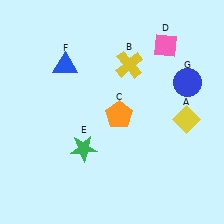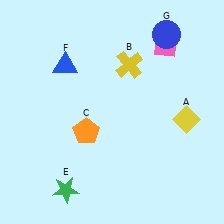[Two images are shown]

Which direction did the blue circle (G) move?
The blue circle (G) moved up.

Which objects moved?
The objects that moved are: the orange pentagon (C), the green star (E), the blue circle (G).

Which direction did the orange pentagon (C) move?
The orange pentagon (C) moved left.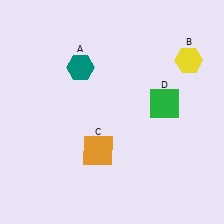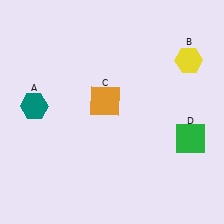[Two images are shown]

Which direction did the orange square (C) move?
The orange square (C) moved up.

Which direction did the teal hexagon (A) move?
The teal hexagon (A) moved left.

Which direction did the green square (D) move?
The green square (D) moved down.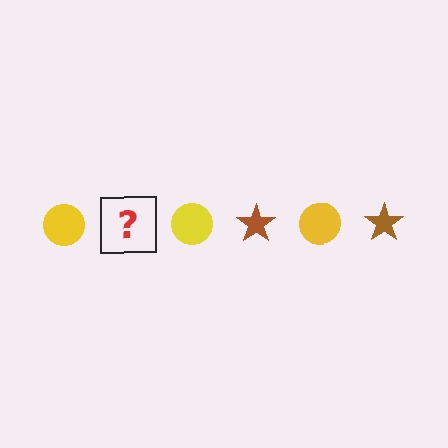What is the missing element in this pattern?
The missing element is a brown star.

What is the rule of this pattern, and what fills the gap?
The rule is that the pattern alternates between yellow circle and brown star. The gap should be filled with a brown star.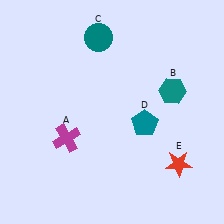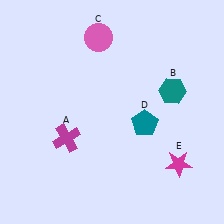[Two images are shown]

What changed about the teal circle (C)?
In Image 1, C is teal. In Image 2, it changed to pink.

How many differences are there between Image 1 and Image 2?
There are 2 differences between the two images.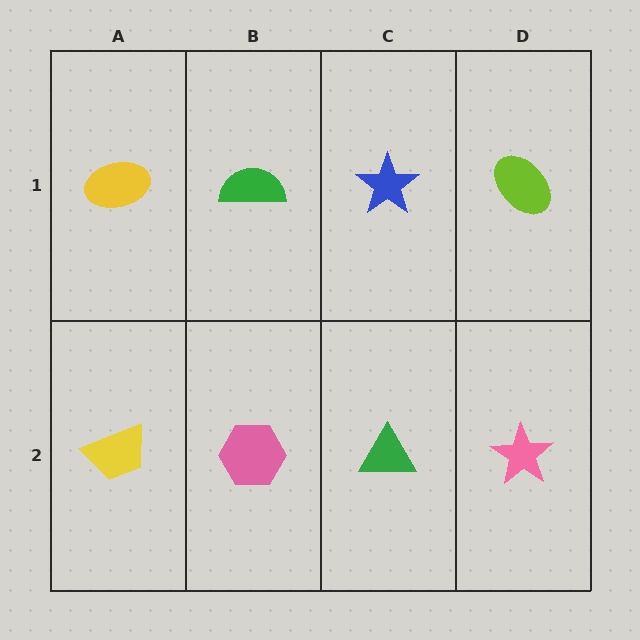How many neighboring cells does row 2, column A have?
2.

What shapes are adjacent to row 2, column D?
A lime ellipse (row 1, column D), a green triangle (row 2, column C).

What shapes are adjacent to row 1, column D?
A pink star (row 2, column D), a blue star (row 1, column C).